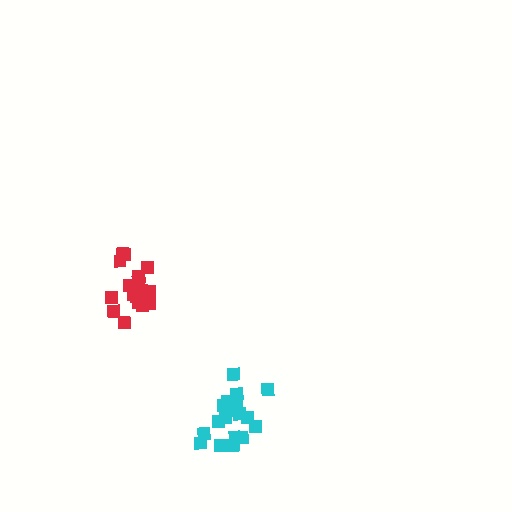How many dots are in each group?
Group 1: 17 dots, Group 2: 18 dots (35 total).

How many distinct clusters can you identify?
There are 2 distinct clusters.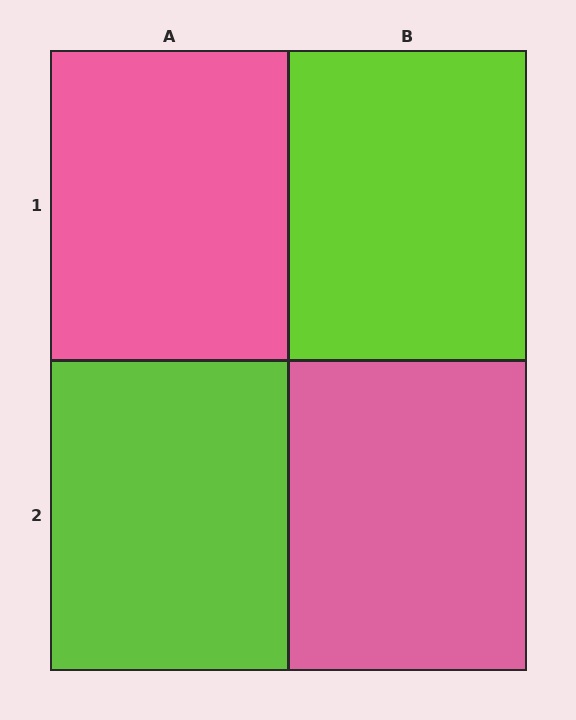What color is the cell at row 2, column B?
Pink.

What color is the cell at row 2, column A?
Lime.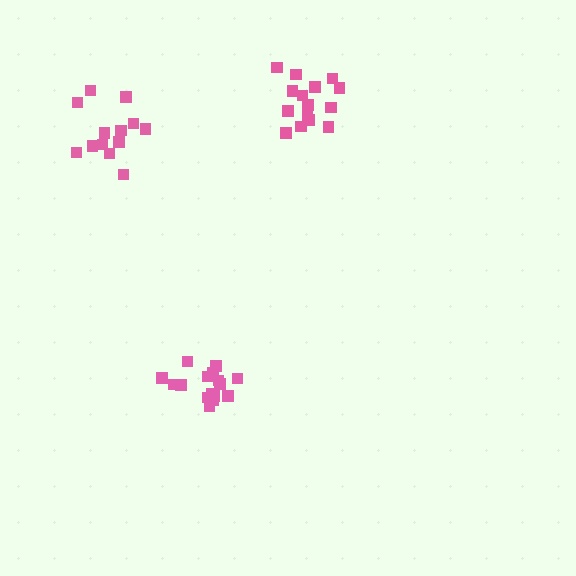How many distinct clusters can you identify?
There are 3 distinct clusters.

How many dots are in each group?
Group 1: 15 dots, Group 2: 13 dots, Group 3: 17 dots (45 total).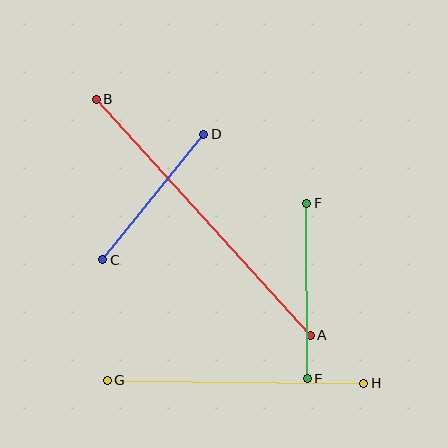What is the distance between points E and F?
The distance is approximately 176 pixels.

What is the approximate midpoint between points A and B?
The midpoint is at approximately (203, 217) pixels.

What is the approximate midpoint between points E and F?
The midpoint is at approximately (307, 291) pixels.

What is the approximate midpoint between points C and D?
The midpoint is at approximately (153, 197) pixels.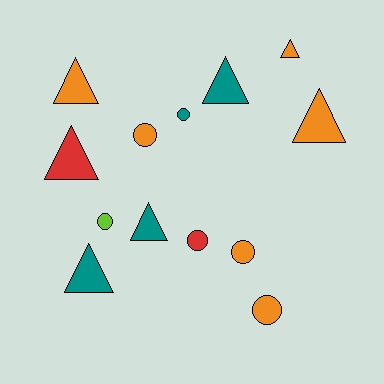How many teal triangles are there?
There are 3 teal triangles.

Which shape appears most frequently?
Triangle, with 7 objects.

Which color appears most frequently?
Orange, with 6 objects.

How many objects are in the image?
There are 13 objects.